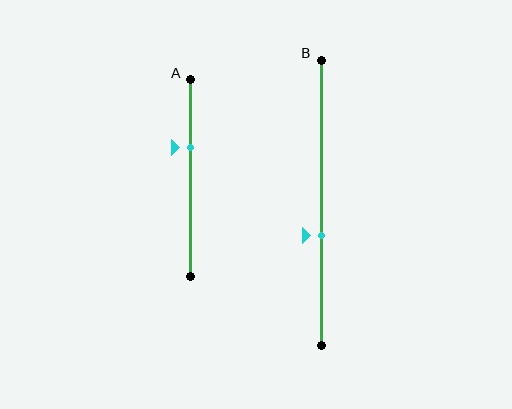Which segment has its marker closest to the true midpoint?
Segment B has its marker closest to the true midpoint.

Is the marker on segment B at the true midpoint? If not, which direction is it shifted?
No, the marker on segment B is shifted downward by about 11% of the segment length.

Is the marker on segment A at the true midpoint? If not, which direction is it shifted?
No, the marker on segment A is shifted upward by about 16% of the segment length.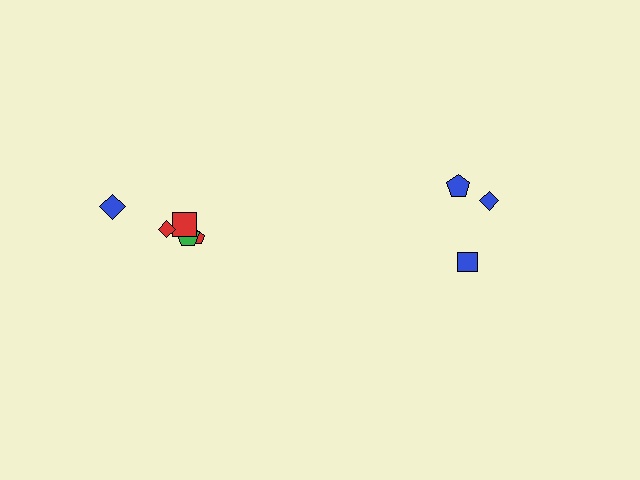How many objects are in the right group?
There are 3 objects.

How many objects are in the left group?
There are 5 objects.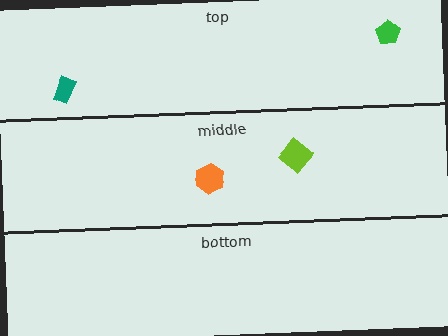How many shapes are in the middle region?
2.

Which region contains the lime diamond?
The middle region.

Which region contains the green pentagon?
The top region.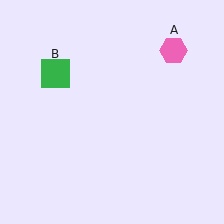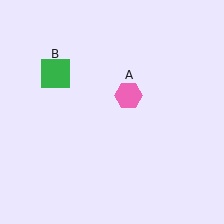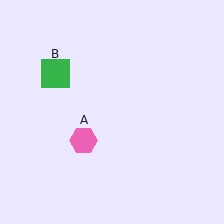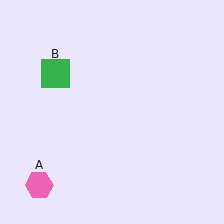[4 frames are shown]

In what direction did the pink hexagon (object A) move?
The pink hexagon (object A) moved down and to the left.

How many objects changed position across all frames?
1 object changed position: pink hexagon (object A).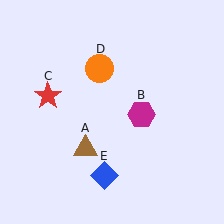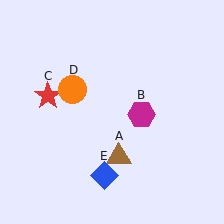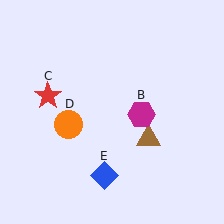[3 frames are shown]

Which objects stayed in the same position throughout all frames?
Magenta hexagon (object B) and red star (object C) and blue diamond (object E) remained stationary.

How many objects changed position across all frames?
2 objects changed position: brown triangle (object A), orange circle (object D).